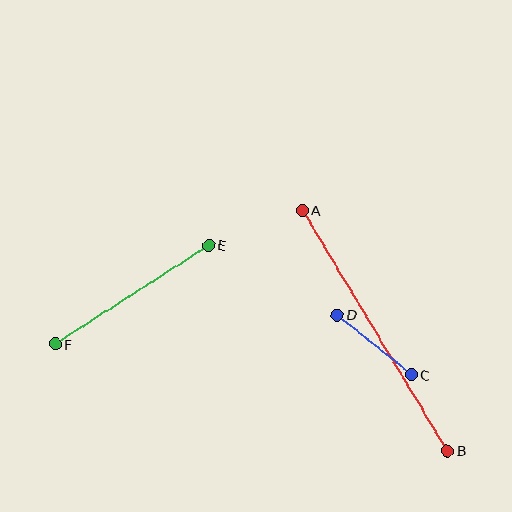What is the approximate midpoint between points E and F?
The midpoint is at approximately (132, 295) pixels.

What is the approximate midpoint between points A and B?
The midpoint is at approximately (375, 331) pixels.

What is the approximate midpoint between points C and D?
The midpoint is at approximately (374, 345) pixels.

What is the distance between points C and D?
The distance is approximately 95 pixels.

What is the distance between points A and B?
The distance is approximately 281 pixels.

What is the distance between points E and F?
The distance is approximately 183 pixels.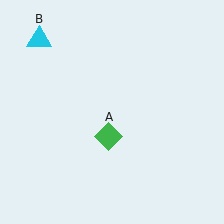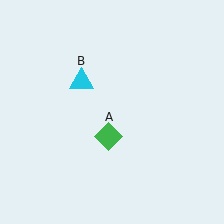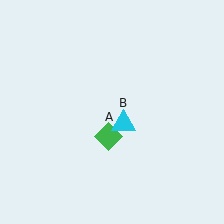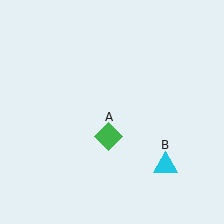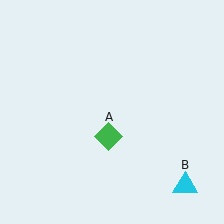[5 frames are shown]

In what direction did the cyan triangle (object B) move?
The cyan triangle (object B) moved down and to the right.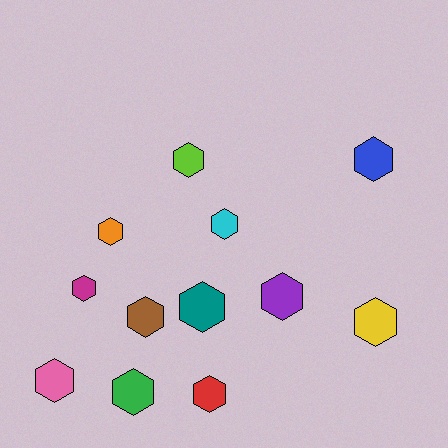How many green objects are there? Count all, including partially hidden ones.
There is 1 green object.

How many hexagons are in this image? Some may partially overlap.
There are 12 hexagons.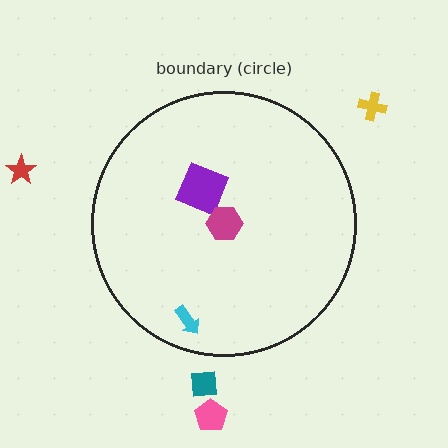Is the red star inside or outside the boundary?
Outside.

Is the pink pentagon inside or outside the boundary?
Outside.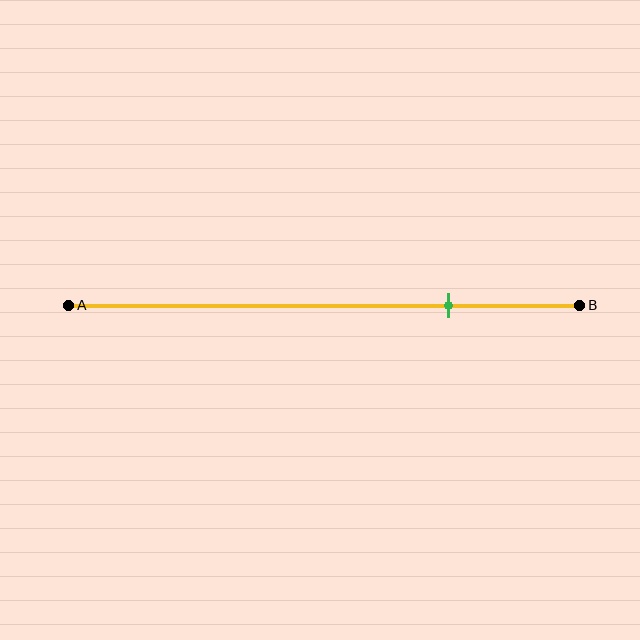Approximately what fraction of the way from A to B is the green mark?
The green mark is approximately 75% of the way from A to B.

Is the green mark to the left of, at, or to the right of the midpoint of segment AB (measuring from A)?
The green mark is to the right of the midpoint of segment AB.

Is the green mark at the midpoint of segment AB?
No, the mark is at about 75% from A, not at the 50% midpoint.